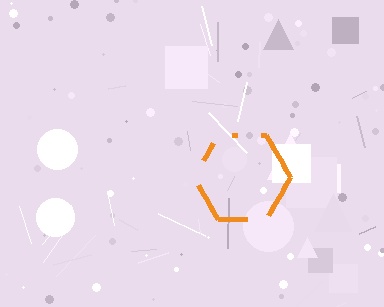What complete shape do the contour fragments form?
The contour fragments form a hexagon.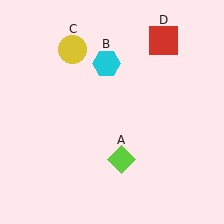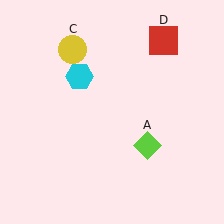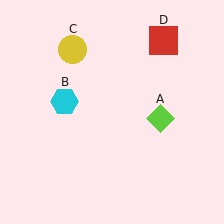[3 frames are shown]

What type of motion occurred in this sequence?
The lime diamond (object A), cyan hexagon (object B) rotated counterclockwise around the center of the scene.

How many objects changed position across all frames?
2 objects changed position: lime diamond (object A), cyan hexagon (object B).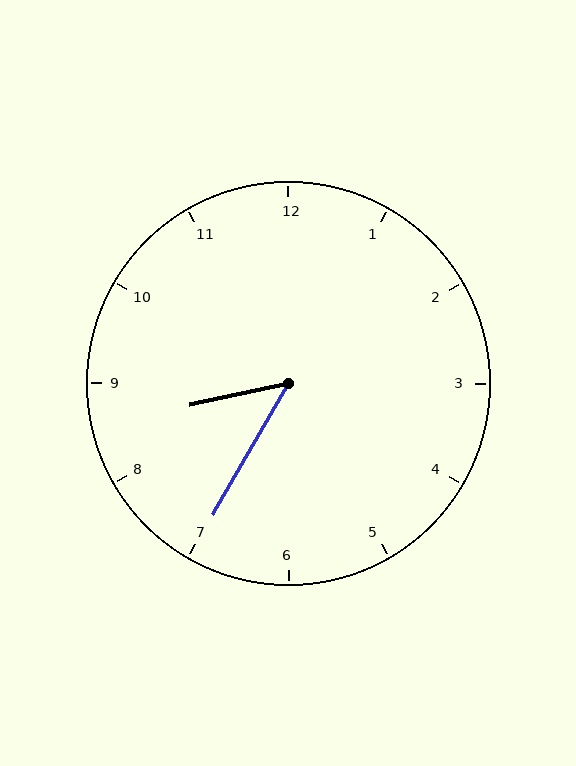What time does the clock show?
8:35.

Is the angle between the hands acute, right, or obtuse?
It is acute.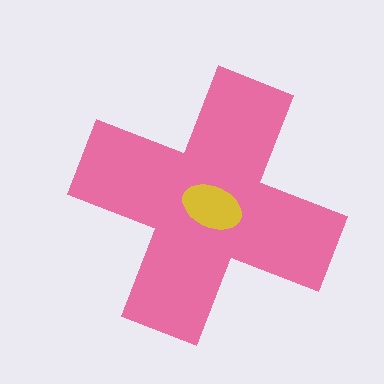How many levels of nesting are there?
2.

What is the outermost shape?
The pink cross.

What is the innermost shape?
The yellow ellipse.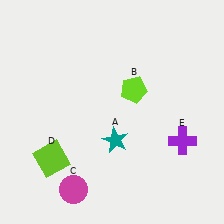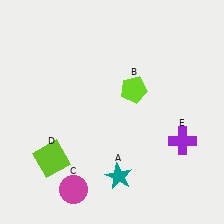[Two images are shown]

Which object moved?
The teal star (A) moved down.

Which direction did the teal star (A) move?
The teal star (A) moved down.